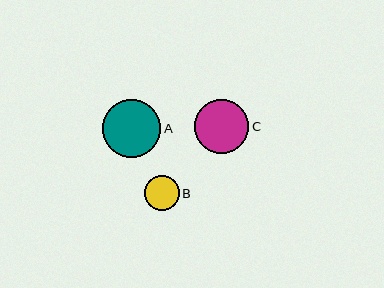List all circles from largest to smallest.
From largest to smallest: A, C, B.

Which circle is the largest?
Circle A is the largest with a size of approximately 58 pixels.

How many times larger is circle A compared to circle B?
Circle A is approximately 1.7 times the size of circle B.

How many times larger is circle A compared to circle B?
Circle A is approximately 1.7 times the size of circle B.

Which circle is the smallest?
Circle B is the smallest with a size of approximately 35 pixels.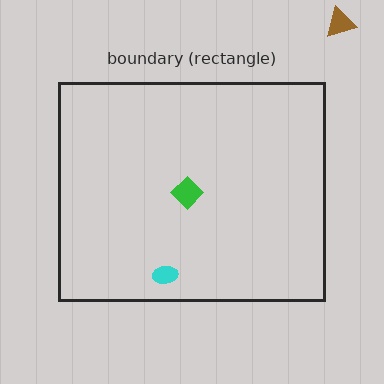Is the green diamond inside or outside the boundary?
Inside.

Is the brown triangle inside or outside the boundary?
Outside.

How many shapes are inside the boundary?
2 inside, 1 outside.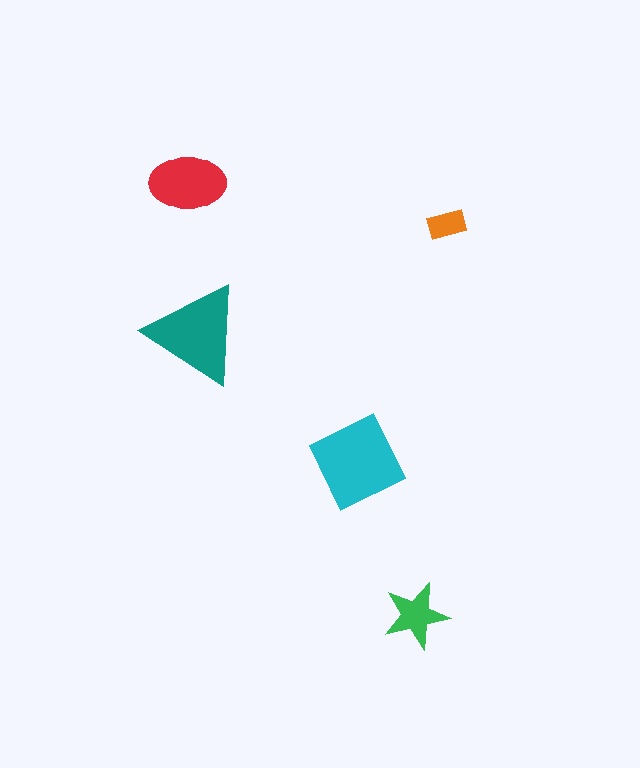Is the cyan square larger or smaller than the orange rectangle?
Larger.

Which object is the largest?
The cyan square.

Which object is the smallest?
The orange rectangle.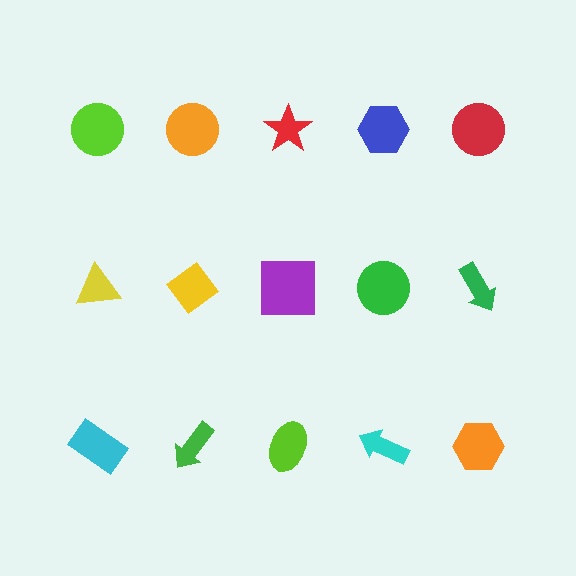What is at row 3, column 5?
An orange hexagon.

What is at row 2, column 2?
A yellow diamond.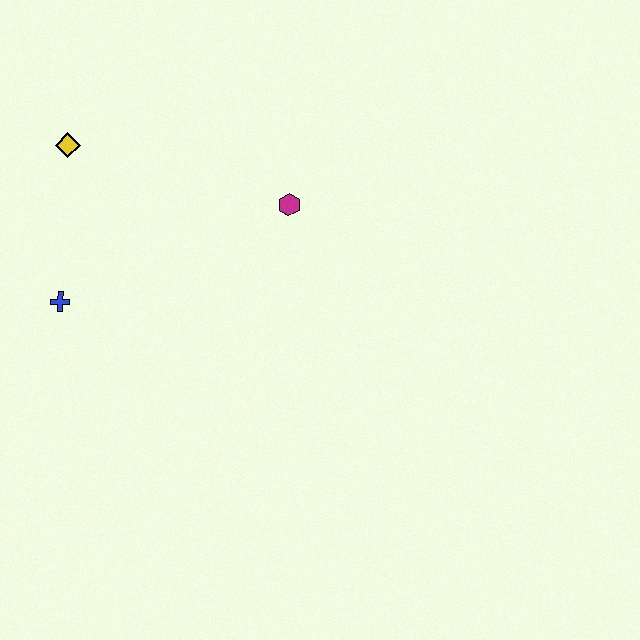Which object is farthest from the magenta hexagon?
The blue cross is farthest from the magenta hexagon.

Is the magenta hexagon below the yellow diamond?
Yes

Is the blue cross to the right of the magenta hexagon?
No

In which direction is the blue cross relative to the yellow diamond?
The blue cross is below the yellow diamond.